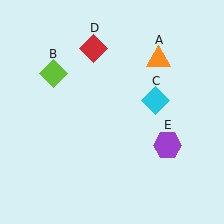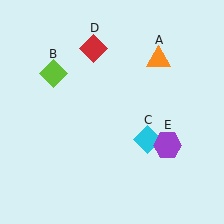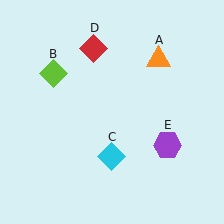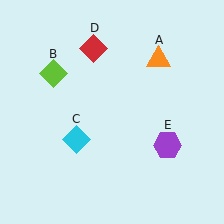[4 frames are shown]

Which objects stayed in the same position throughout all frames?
Orange triangle (object A) and lime diamond (object B) and red diamond (object D) and purple hexagon (object E) remained stationary.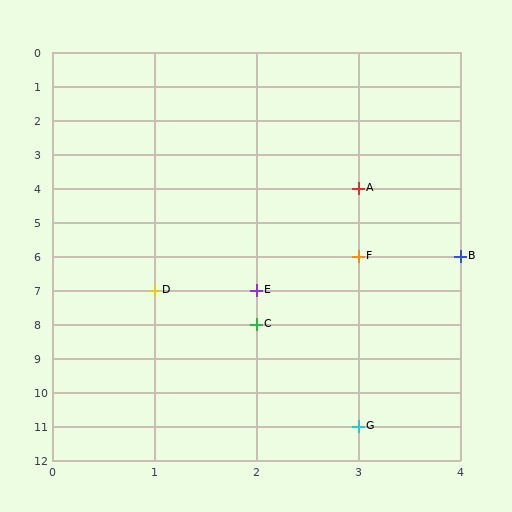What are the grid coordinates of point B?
Point B is at grid coordinates (4, 6).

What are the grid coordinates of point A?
Point A is at grid coordinates (3, 4).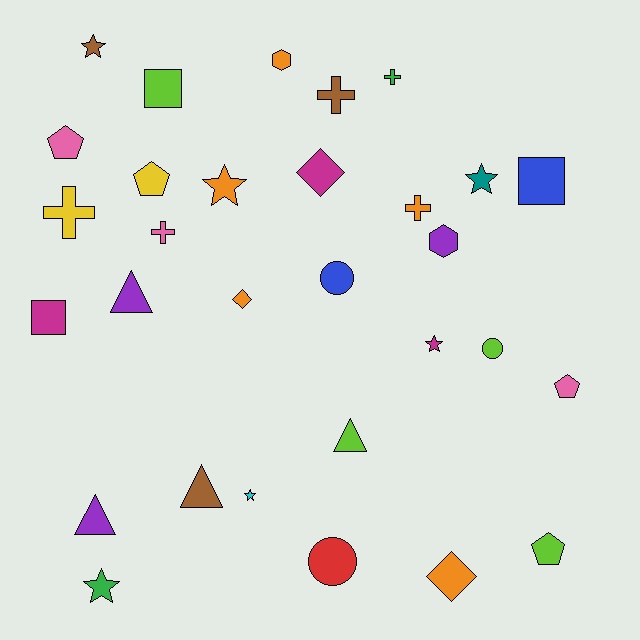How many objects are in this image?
There are 30 objects.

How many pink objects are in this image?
There are 3 pink objects.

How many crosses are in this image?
There are 5 crosses.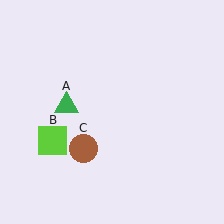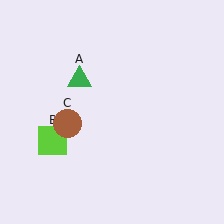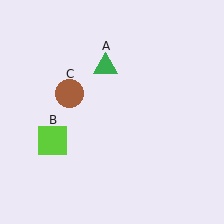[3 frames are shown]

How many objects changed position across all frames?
2 objects changed position: green triangle (object A), brown circle (object C).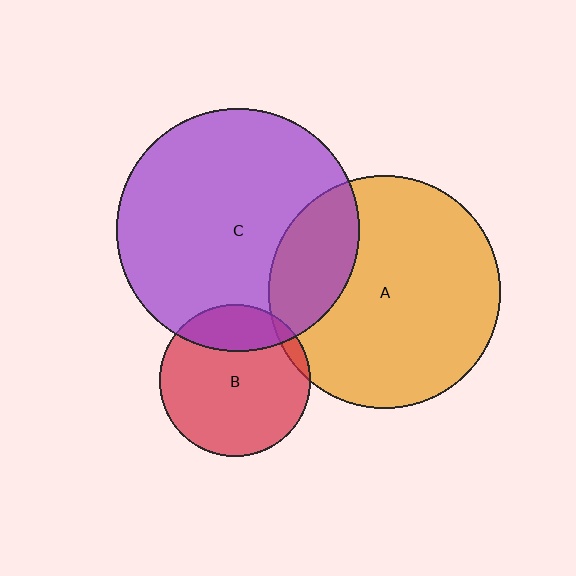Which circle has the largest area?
Circle C (purple).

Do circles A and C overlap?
Yes.